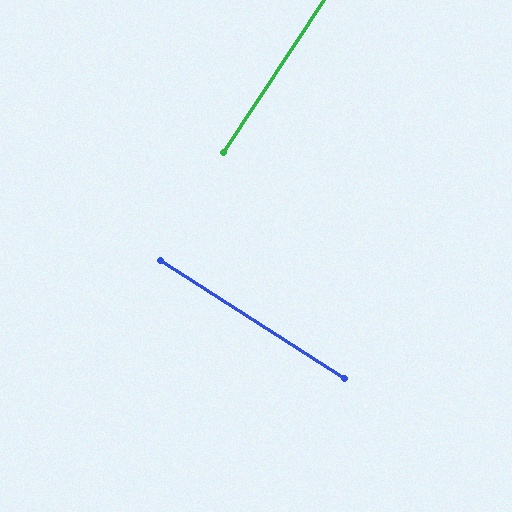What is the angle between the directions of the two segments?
Approximately 89 degrees.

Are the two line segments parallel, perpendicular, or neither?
Perpendicular — they meet at approximately 89°.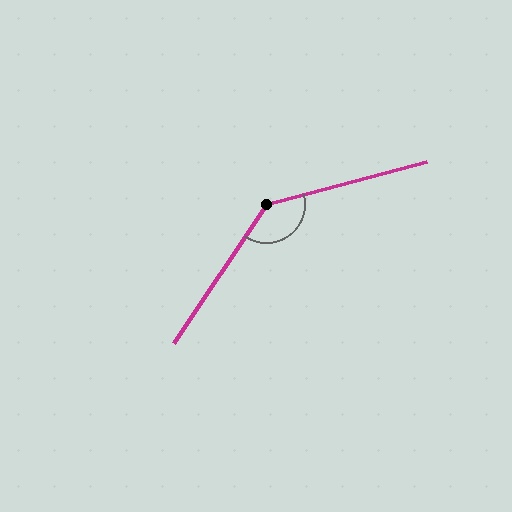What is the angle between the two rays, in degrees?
Approximately 139 degrees.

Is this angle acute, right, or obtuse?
It is obtuse.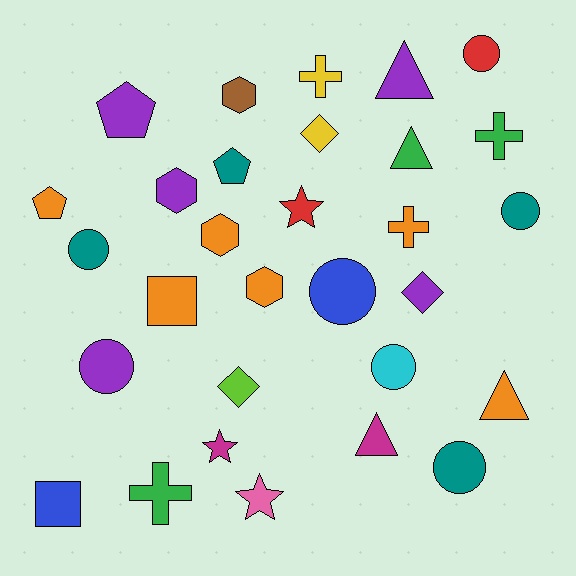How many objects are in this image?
There are 30 objects.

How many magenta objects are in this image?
There are 2 magenta objects.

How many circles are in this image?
There are 7 circles.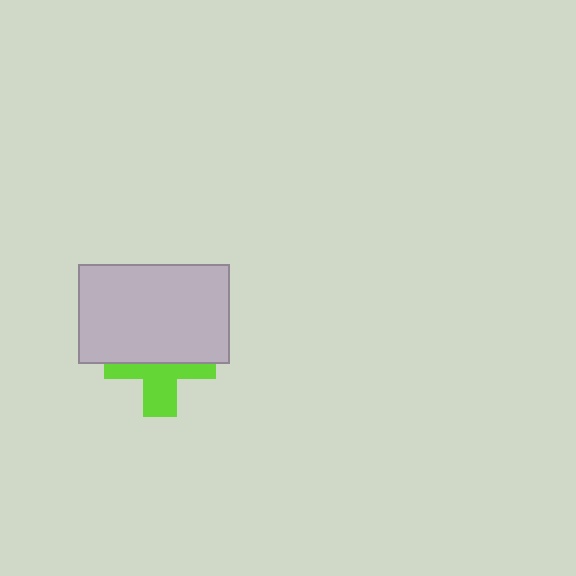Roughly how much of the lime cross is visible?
About half of it is visible (roughly 47%).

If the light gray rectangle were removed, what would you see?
You would see the complete lime cross.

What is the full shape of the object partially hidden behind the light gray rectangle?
The partially hidden object is a lime cross.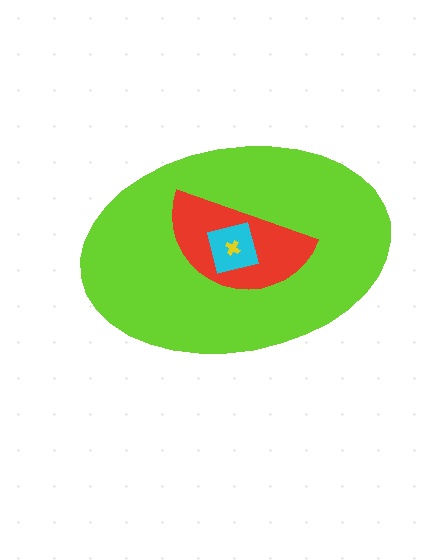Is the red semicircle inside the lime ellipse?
Yes.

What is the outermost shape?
The lime ellipse.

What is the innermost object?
The yellow cross.